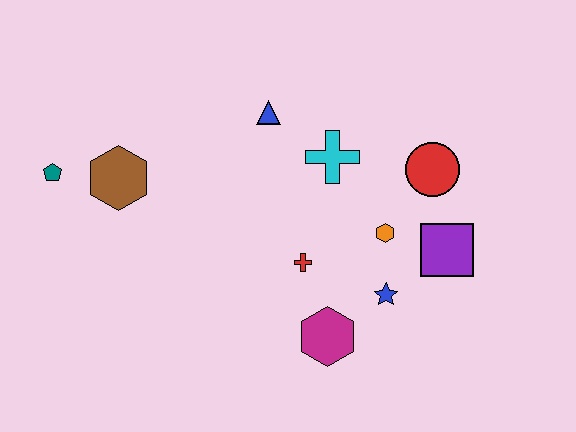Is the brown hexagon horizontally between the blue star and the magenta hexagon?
No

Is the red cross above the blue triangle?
No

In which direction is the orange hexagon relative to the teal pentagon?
The orange hexagon is to the right of the teal pentagon.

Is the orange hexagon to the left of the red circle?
Yes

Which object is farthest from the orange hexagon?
The teal pentagon is farthest from the orange hexagon.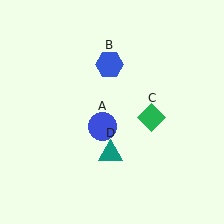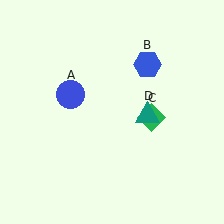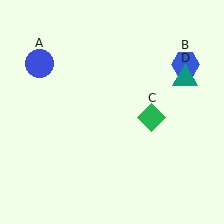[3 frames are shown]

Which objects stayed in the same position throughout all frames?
Green diamond (object C) remained stationary.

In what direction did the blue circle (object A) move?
The blue circle (object A) moved up and to the left.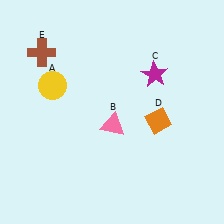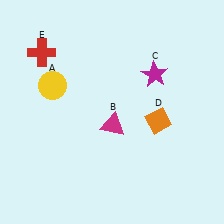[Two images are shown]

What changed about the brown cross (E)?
In Image 1, E is brown. In Image 2, it changed to red.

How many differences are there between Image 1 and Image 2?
There are 2 differences between the two images.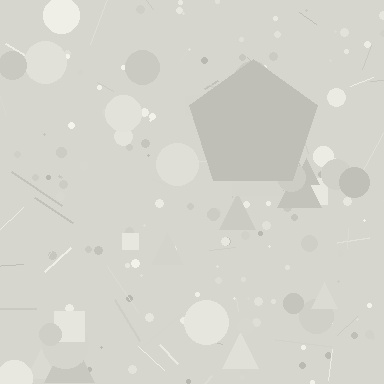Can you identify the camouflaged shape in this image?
The camouflaged shape is a pentagon.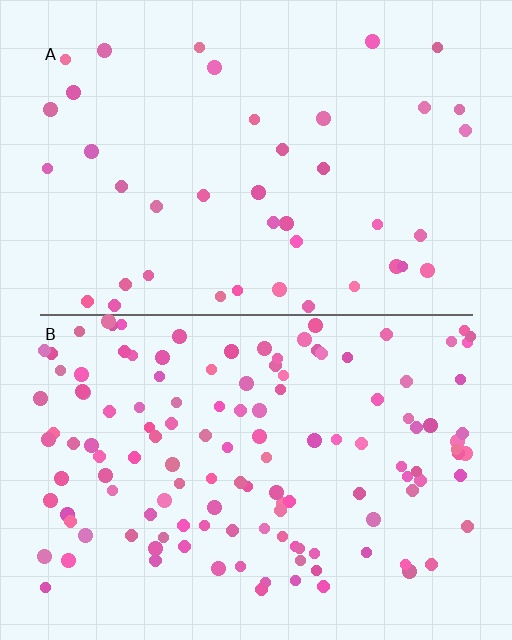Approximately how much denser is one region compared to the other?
Approximately 3.1× — region B over region A.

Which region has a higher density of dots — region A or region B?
B (the bottom).